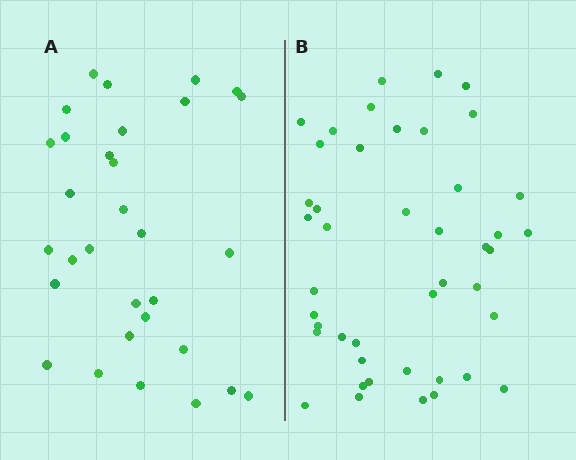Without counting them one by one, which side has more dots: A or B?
Region B (the right region) has more dots.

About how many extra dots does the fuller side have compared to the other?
Region B has approximately 15 more dots than region A.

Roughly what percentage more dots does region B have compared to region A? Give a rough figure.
About 40% more.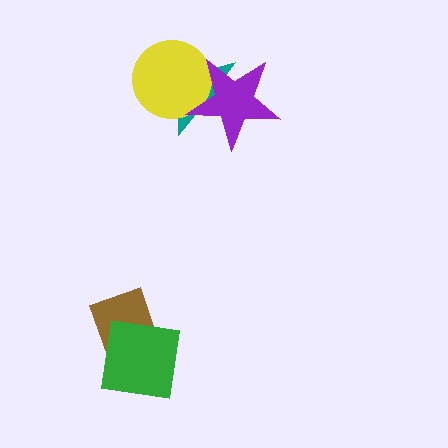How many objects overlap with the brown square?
1 object overlaps with the brown square.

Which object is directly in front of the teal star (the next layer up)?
The yellow circle is directly in front of the teal star.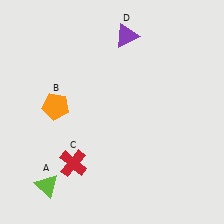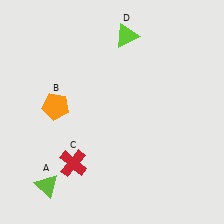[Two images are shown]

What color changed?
The triangle (D) changed from purple in Image 1 to lime in Image 2.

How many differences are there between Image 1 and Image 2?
There is 1 difference between the two images.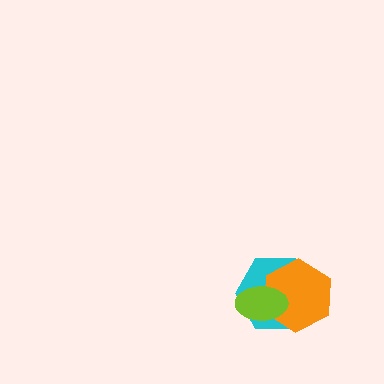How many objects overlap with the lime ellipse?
2 objects overlap with the lime ellipse.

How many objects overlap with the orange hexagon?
2 objects overlap with the orange hexagon.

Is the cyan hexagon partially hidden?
Yes, it is partially covered by another shape.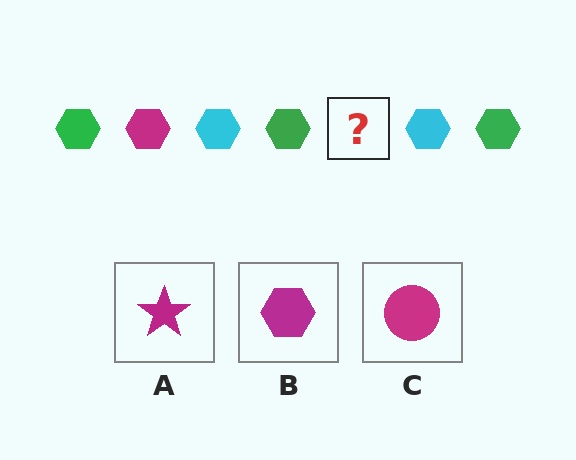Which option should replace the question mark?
Option B.